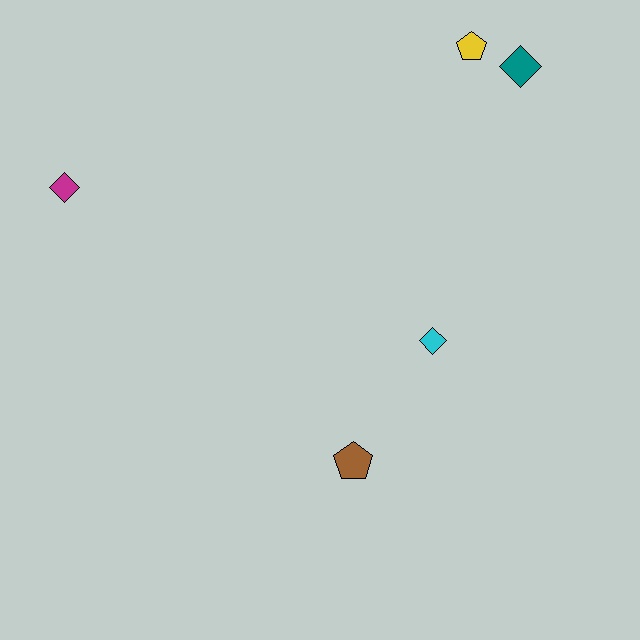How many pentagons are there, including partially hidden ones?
There are 2 pentagons.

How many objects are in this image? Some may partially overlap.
There are 5 objects.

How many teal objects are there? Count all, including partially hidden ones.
There is 1 teal object.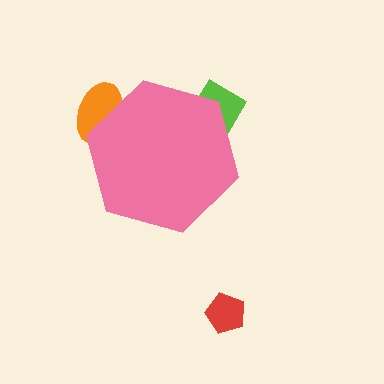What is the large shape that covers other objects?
A pink hexagon.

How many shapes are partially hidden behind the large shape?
2 shapes are partially hidden.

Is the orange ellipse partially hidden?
Yes, the orange ellipse is partially hidden behind the pink hexagon.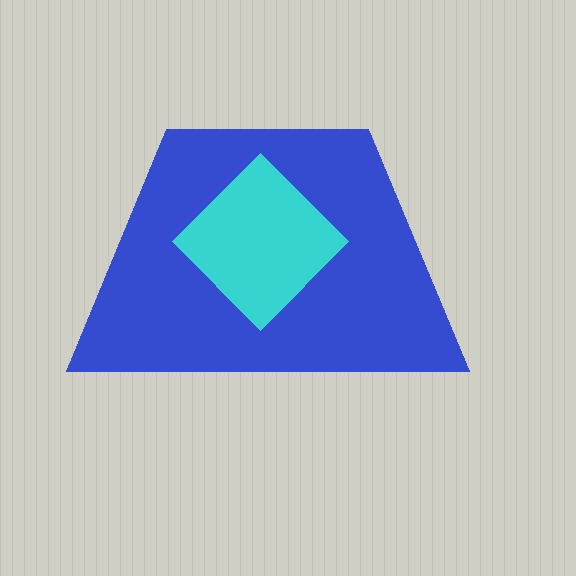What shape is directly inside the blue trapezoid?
The cyan diamond.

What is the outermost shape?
The blue trapezoid.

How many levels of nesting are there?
2.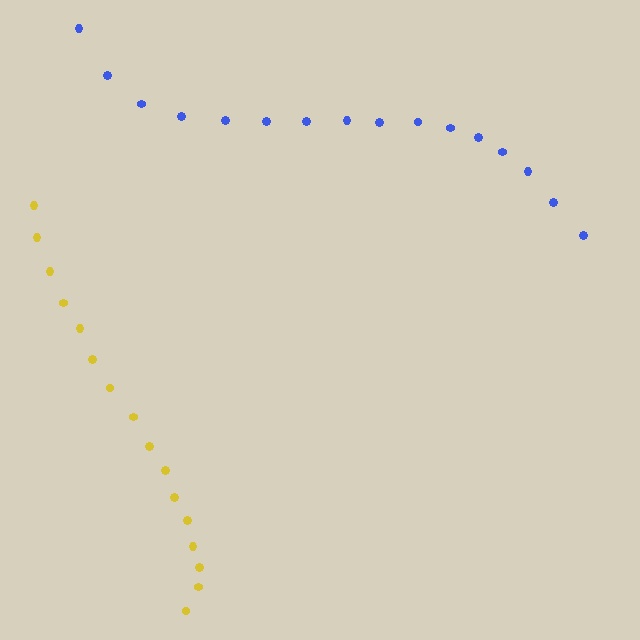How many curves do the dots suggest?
There are 2 distinct paths.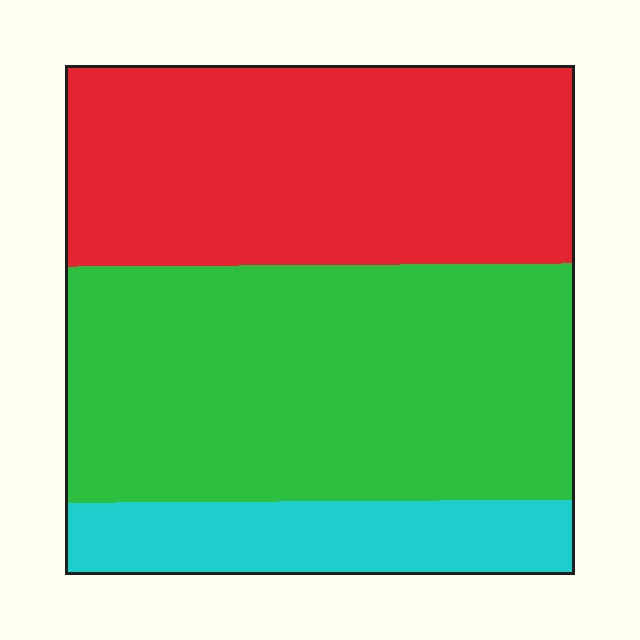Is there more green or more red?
Green.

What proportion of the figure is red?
Red takes up between a third and a half of the figure.